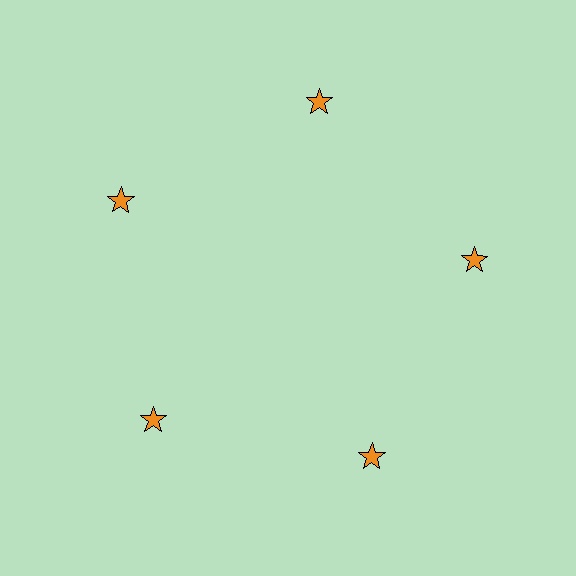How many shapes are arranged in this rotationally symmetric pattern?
There are 5 shapes, arranged in 5 groups of 1.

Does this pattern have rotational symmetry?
Yes, this pattern has 5-fold rotational symmetry. It looks the same after rotating 72 degrees around the center.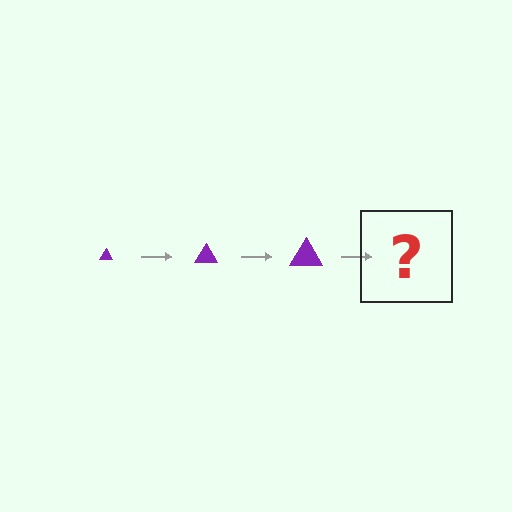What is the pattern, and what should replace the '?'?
The pattern is that the triangle gets progressively larger each step. The '?' should be a purple triangle, larger than the previous one.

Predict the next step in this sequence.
The next step is a purple triangle, larger than the previous one.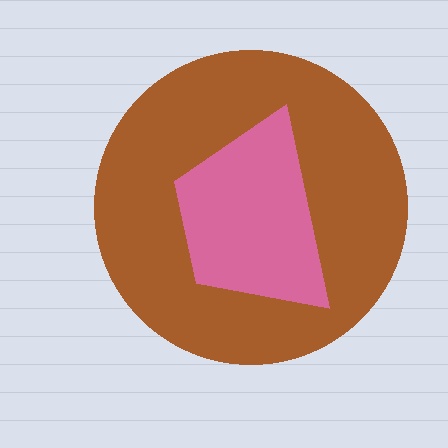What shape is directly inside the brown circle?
The pink trapezoid.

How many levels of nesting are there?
2.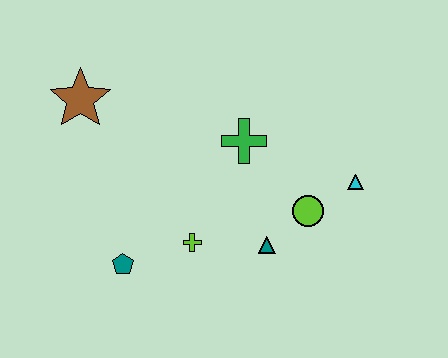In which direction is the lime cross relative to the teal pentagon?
The lime cross is to the right of the teal pentagon.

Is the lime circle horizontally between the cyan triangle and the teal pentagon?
Yes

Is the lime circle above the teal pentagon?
Yes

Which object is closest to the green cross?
The lime circle is closest to the green cross.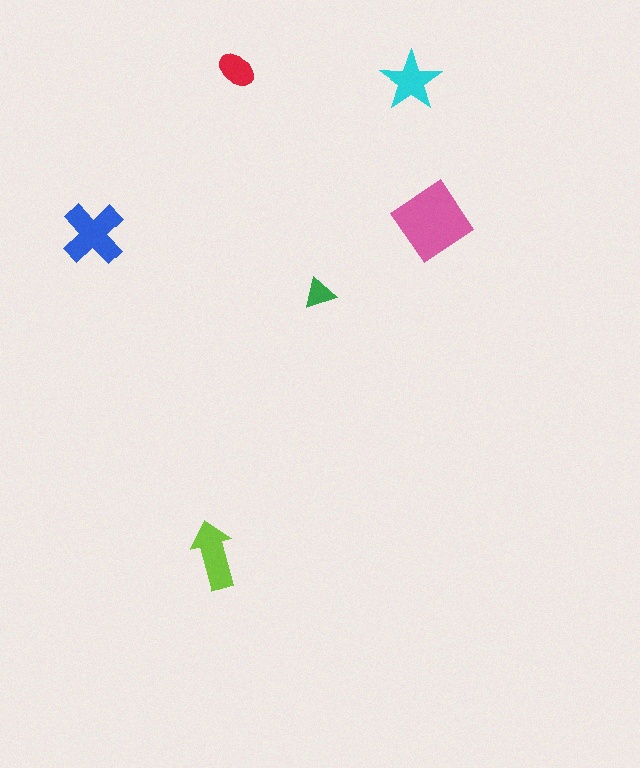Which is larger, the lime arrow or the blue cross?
The blue cross.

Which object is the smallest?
The green triangle.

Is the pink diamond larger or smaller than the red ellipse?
Larger.